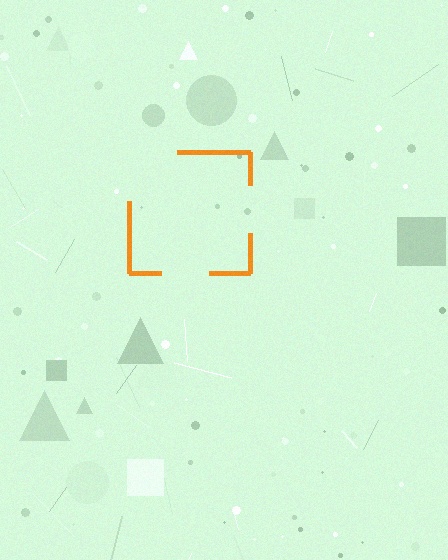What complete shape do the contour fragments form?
The contour fragments form a square.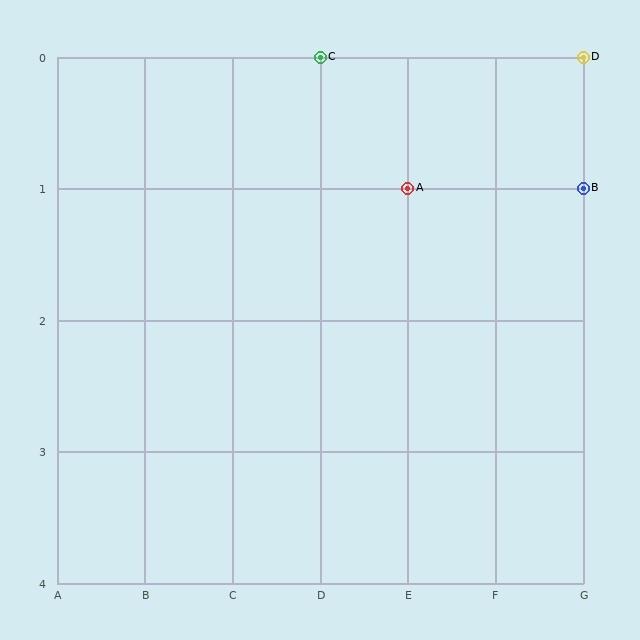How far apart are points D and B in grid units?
Points D and B are 1 row apart.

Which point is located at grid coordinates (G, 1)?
Point B is at (G, 1).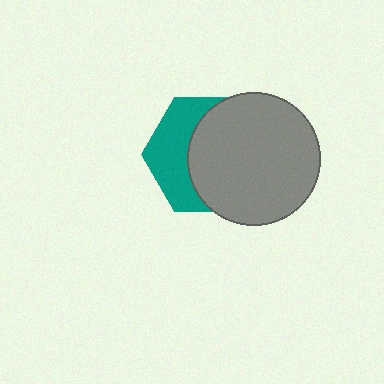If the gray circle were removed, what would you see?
You would see the complete teal hexagon.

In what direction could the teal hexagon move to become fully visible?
The teal hexagon could move left. That would shift it out from behind the gray circle entirely.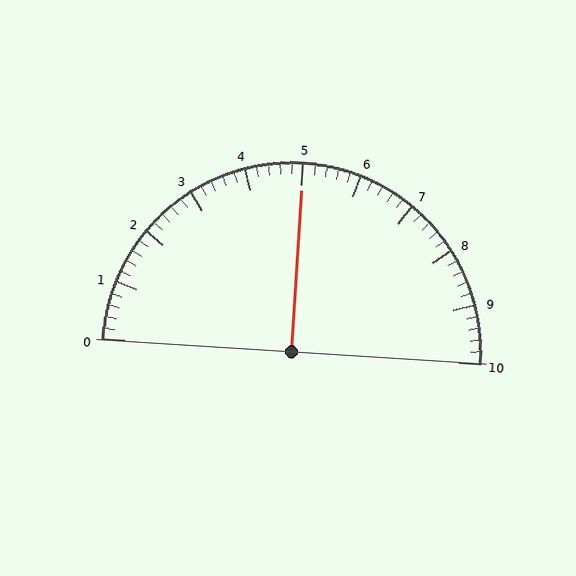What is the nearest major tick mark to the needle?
The nearest major tick mark is 5.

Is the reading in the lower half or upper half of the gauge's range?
The reading is in the upper half of the range (0 to 10).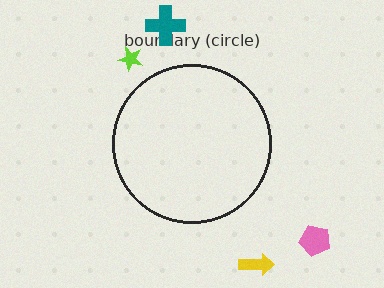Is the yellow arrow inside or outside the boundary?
Outside.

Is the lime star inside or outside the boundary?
Outside.